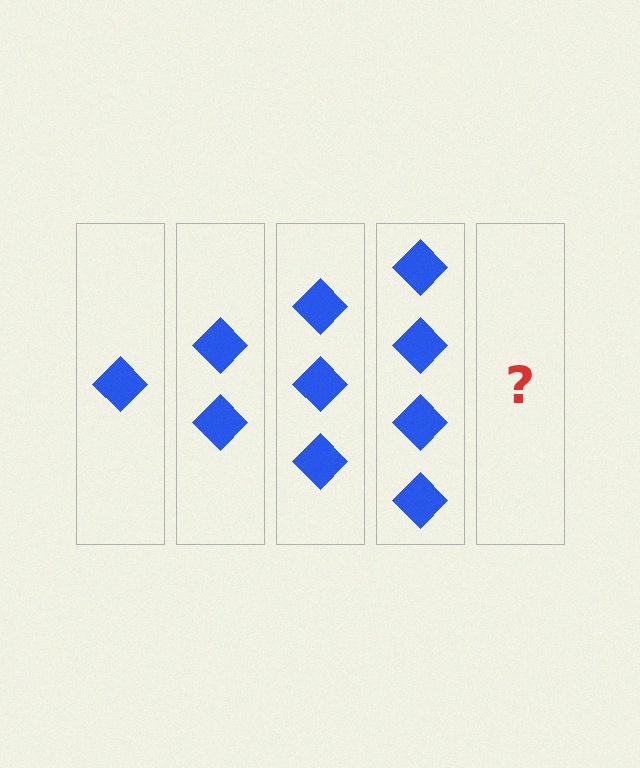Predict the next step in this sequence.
The next step is 5 diamonds.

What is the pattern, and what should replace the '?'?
The pattern is that each step adds one more diamond. The '?' should be 5 diamonds.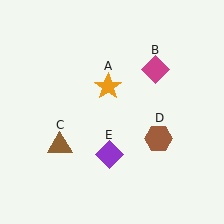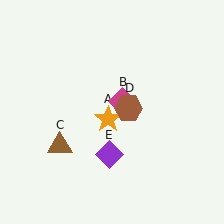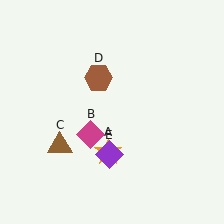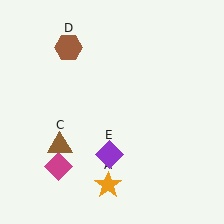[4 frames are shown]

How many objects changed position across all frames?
3 objects changed position: orange star (object A), magenta diamond (object B), brown hexagon (object D).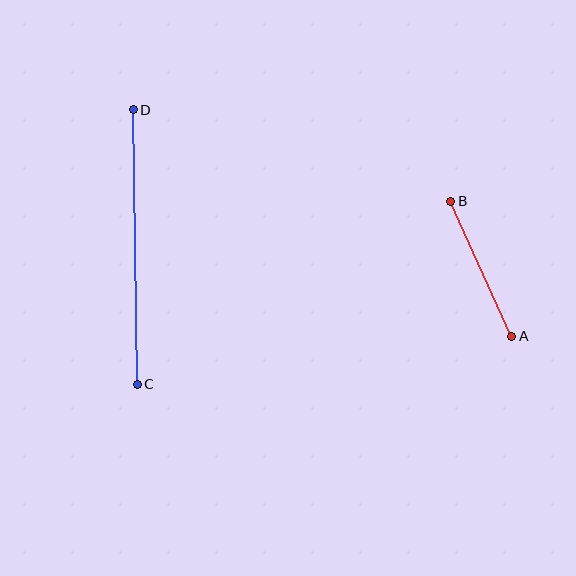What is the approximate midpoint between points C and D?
The midpoint is at approximately (135, 247) pixels.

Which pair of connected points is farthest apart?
Points C and D are farthest apart.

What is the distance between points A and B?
The distance is approximately 148 pixels.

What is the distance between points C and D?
The distance is approximately 274 pixels.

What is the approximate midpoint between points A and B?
The midpoint is at approximately (481, 269) pixels.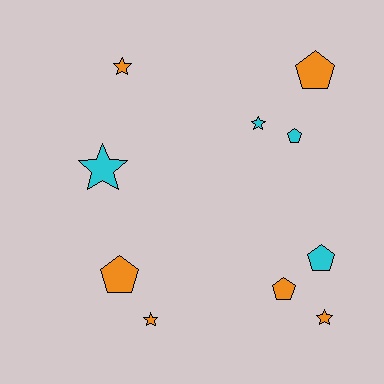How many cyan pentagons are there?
There are 2 cyan pentagons.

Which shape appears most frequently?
Star, with 5 objects.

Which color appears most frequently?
Orange, with 6 objects.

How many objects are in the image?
There are 10 objects.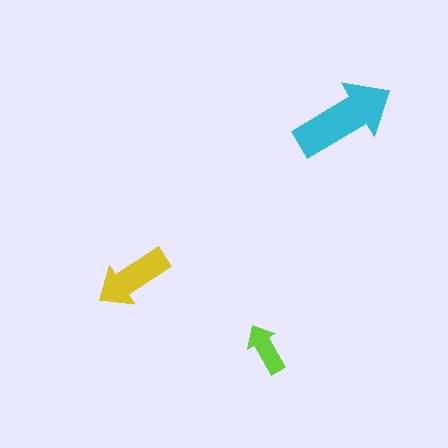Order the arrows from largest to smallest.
the cyan one, the yellow one, the lime one.